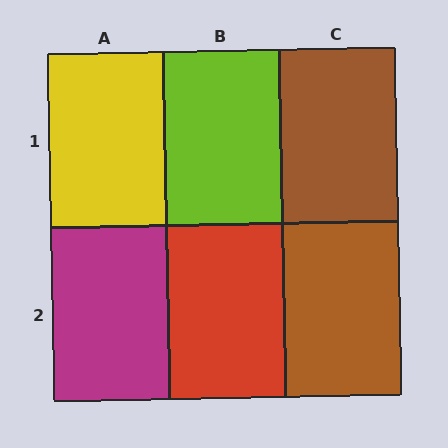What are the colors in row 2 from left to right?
Magenta, red, brown.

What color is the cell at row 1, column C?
Brown.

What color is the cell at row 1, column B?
Lime.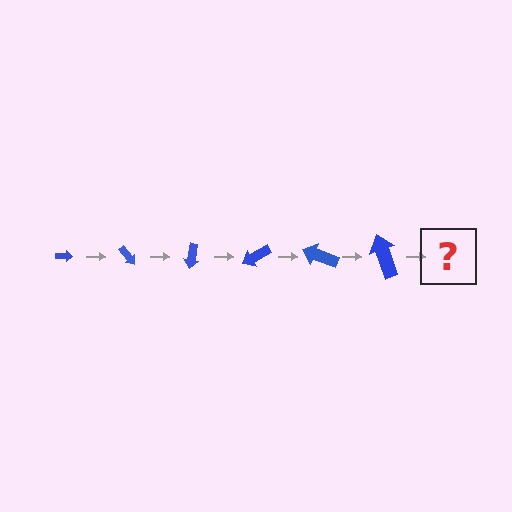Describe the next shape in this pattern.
It should be an arrow, larger than the previous one and rotated 300 degrees from the start.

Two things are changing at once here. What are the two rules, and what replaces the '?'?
The two rules are that the arrow grows larger each step and it rotates 50 degrees each step. The '?' should be an arrow, larger than the previous one and rotated 300 degrees from the start.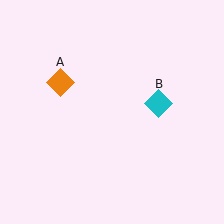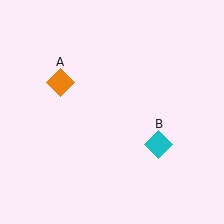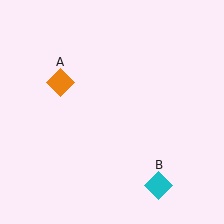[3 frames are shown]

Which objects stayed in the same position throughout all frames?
Orange diamond (object A) remained stationary.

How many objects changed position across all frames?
1 object changed position: cyan diamond (object B).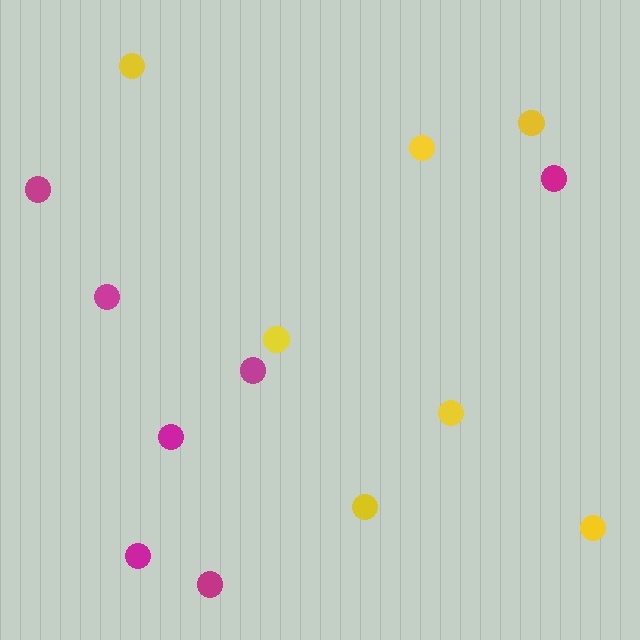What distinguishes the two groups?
There are 2 groups: one group of yellow circles (7) and one group of magenta circles (7).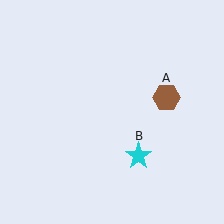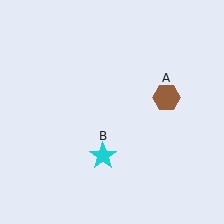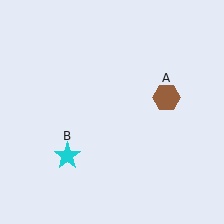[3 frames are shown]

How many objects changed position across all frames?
1 object changed position: cyan star (object B).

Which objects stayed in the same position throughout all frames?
Brown hexagon (object A) remained stationary.